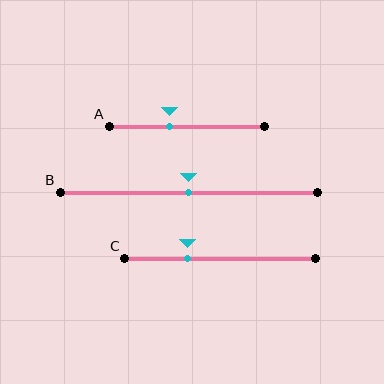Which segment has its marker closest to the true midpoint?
Segment B has its marker closest to the true midpoint.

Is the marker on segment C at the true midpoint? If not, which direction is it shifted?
No, the marker on segment C is shifted to the left by about 17% of the segment length.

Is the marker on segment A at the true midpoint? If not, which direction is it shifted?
No, the marker on segment A is shifted to the left by about 11% of the segment length.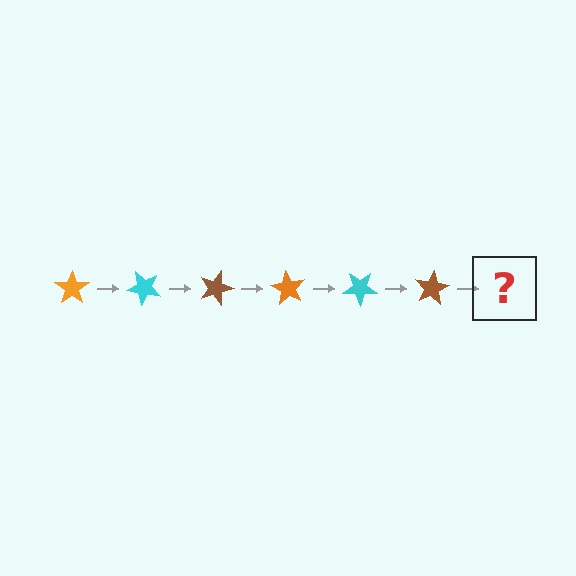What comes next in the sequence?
The next element should be an orange star, rotated 270 degrees from the start.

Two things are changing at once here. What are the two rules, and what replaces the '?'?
The two rules are that it rotates 45 degrees each step and the color cycles through orange, cyan, and brown. The '?' should be an orange star, rotated 270 degrees from the start.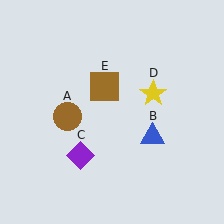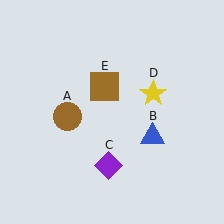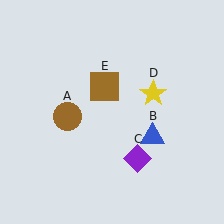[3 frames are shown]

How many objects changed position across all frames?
1 object changed position: purple diamond (object C).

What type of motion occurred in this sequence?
The purple diamond (object C) rotated counterclockwise around the center of the scene.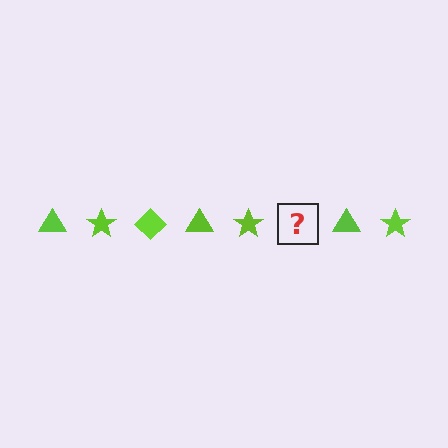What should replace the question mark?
The question mark should be replaced with a lime diamond.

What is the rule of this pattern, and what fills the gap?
The rule is that the pattern cycles through triangle, star, diamond shapes in lime. The gap should be filled with a lime diamond.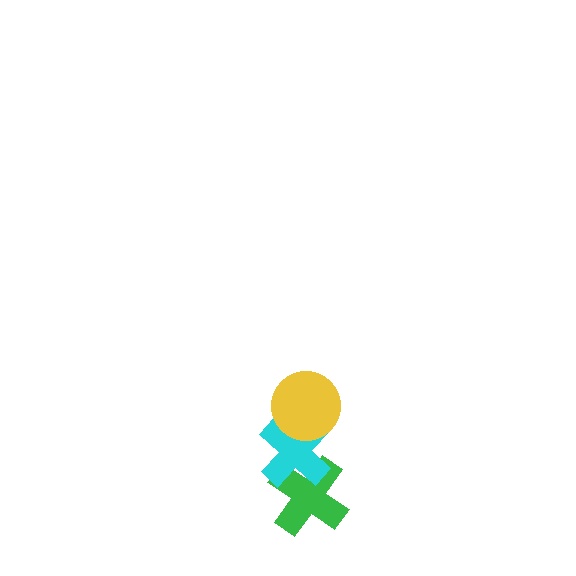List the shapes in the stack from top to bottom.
From top to bottom: the yellow circle, the cyan cross, the green cross.